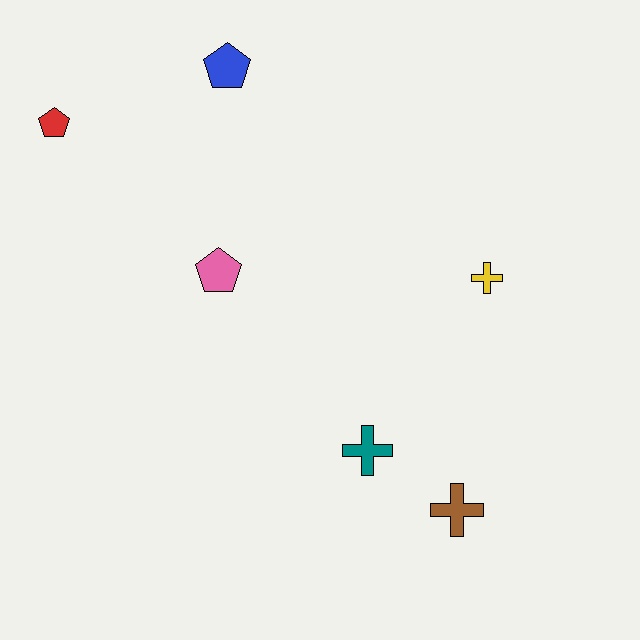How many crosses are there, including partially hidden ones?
There are 3 crosses.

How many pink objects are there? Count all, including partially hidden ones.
There is 1 pink object.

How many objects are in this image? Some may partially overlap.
There are 6 objects.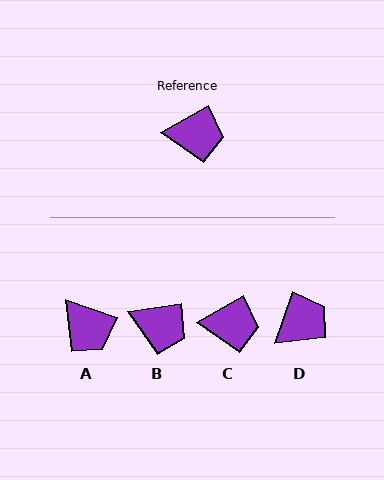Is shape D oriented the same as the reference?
No, it is off by about 40 degrees.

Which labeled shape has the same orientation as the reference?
C.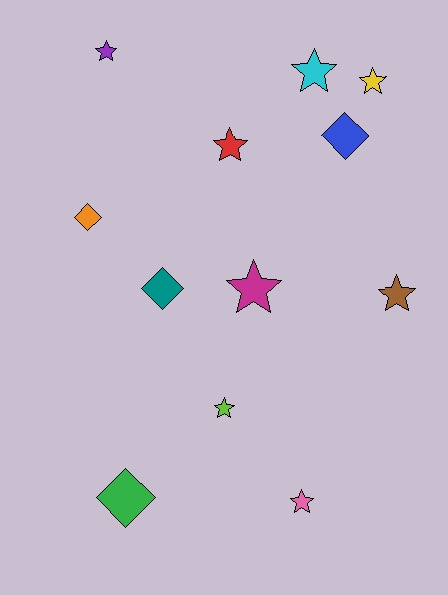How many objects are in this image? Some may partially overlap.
There are 12 objects.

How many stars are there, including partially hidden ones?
There are 8 stars.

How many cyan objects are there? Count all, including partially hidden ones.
There is 1 cyan object.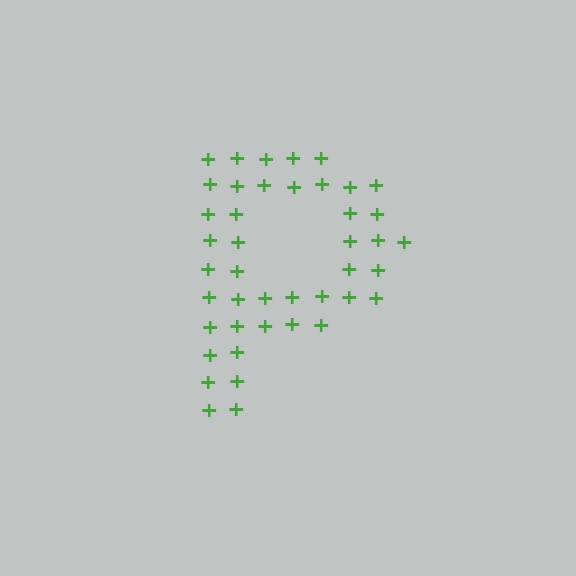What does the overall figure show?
The overall figure shows the letter P.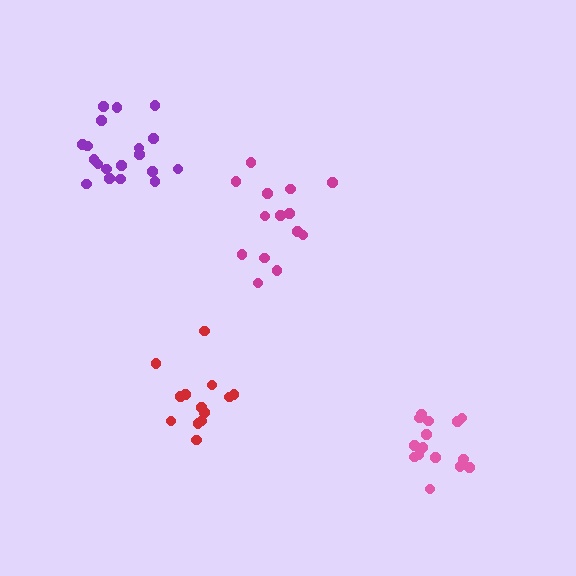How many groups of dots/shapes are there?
There are 4 groups.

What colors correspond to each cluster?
The clusters are colored: red, magenta, pink, purple.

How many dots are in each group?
Group 1: 13 dots, Group 2: 14 dots, Group 3: 15 dots, Group 4: 19 dots (61 total).